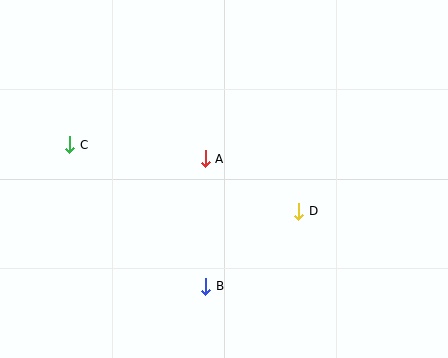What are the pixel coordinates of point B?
Point B is at (206, 286).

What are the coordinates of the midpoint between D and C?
The midpoint between D and C is at (184, 178).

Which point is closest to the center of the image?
Point A at (205, 159) is closest to the center.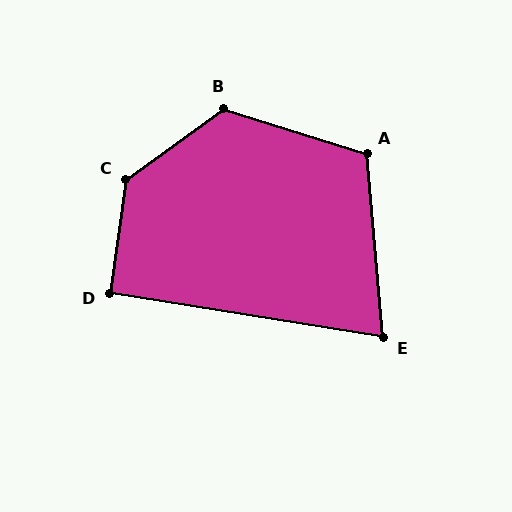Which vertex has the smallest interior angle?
E, at approximately 76 degrees.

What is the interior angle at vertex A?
Approximately 113 degrees (obtuse).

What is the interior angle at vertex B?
Approximately 126 degrees (obtuse).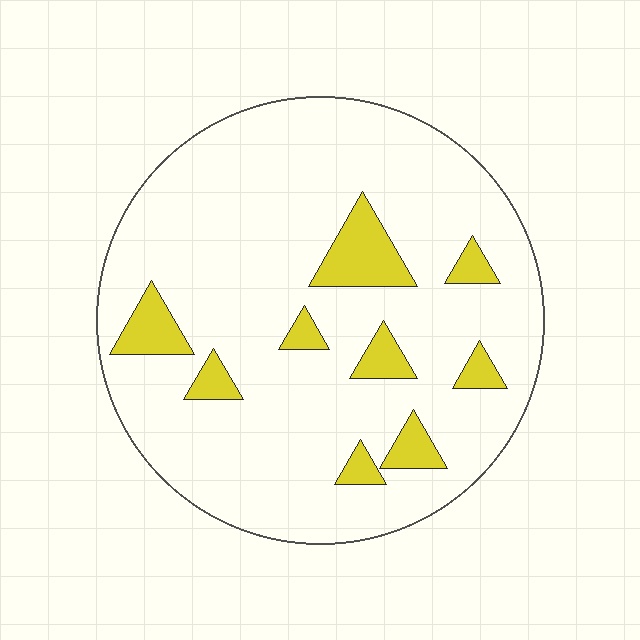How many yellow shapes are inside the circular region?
9.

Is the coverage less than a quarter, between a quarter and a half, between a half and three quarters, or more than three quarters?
Less than a quarter.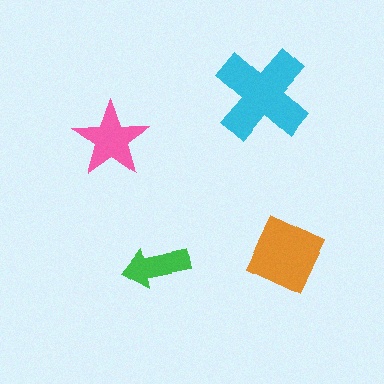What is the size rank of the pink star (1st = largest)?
3rd.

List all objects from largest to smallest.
The cyan cross, the orange square, the pink star, the green arrow.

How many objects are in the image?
There are 4 objects in the image.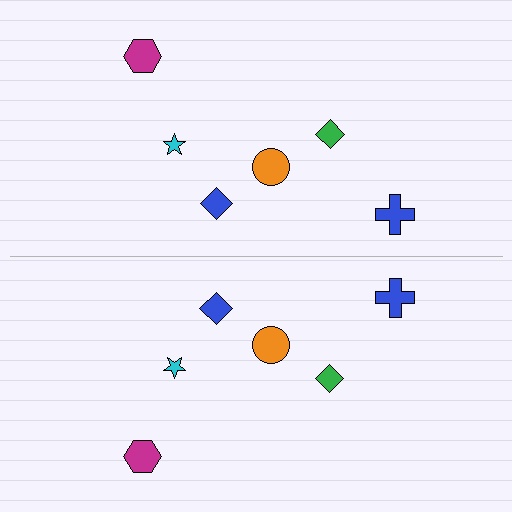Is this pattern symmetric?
Yes, this pattern has bilateral (reflection) symmetry.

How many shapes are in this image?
There are 12 shapes in this image.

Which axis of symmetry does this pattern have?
The pattern has a horizontal axis of symmetry running through the center of the image.